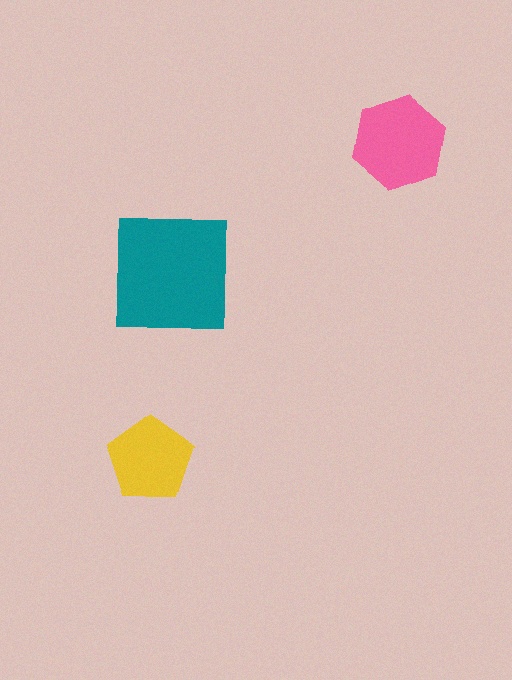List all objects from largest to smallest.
The teal square, the pink hexagon, the yellow pentagon.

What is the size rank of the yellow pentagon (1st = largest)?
3rd.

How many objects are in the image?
There are 3 objects in the image.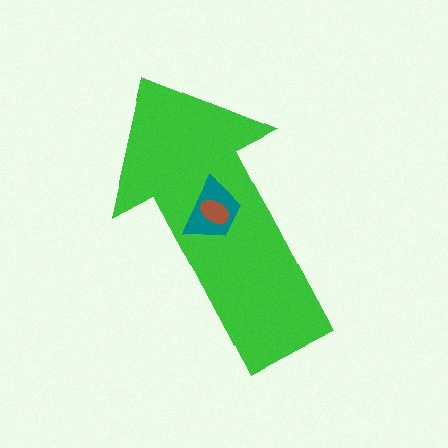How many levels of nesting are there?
3.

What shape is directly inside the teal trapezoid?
The brown ellipse.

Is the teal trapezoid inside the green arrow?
Yes.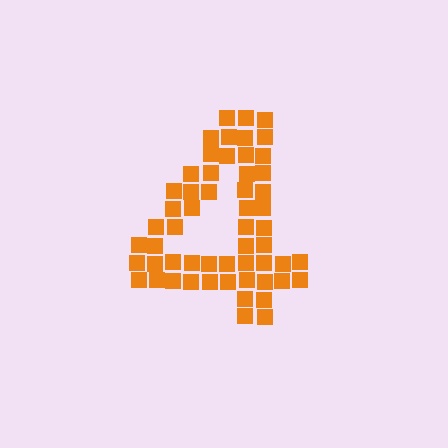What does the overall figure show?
The overall figure shows the digit 4.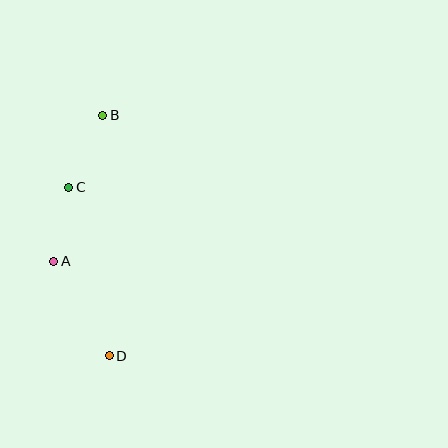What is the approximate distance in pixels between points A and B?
The distance between A and B is approximately 154 pixels.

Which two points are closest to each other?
Points A and C are closest to each other.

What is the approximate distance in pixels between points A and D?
The distance between A and D is approximately 109 pixels.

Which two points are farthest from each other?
Points B and D are farthest from each other.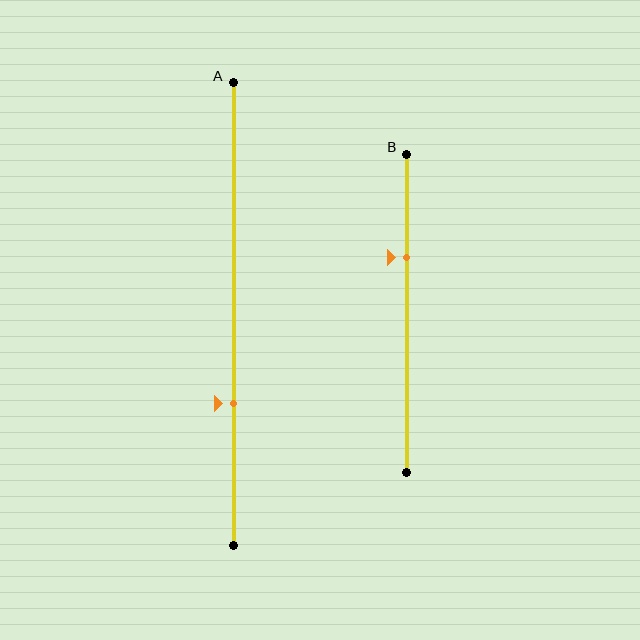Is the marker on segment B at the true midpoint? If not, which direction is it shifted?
No, the marker on segment B is shifted upward by about 17% of the segment length.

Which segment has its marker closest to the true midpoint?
Segment B has its marker closest to the true midpoint.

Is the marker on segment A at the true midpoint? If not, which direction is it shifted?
No, the marker on segment A is shifted downward by about 19% of the segment length.